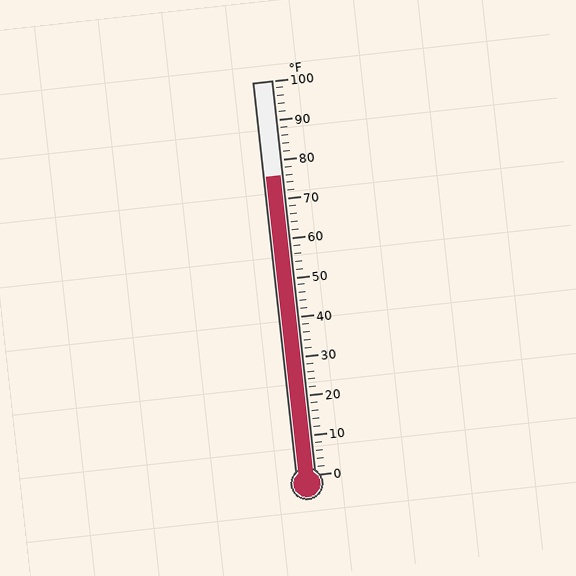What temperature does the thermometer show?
The thermometer shows approximately 76°F.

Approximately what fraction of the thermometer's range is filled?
The thermometer is filled to approximately 75% of its range.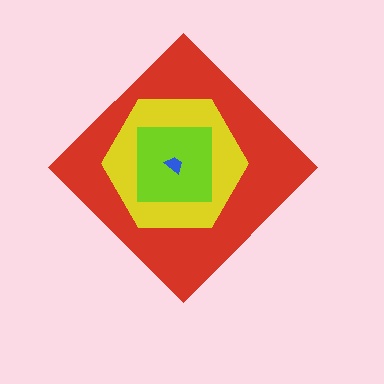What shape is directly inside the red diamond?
The yellow hexagon.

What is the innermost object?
The blue trapezoid.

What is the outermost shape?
The red diamond.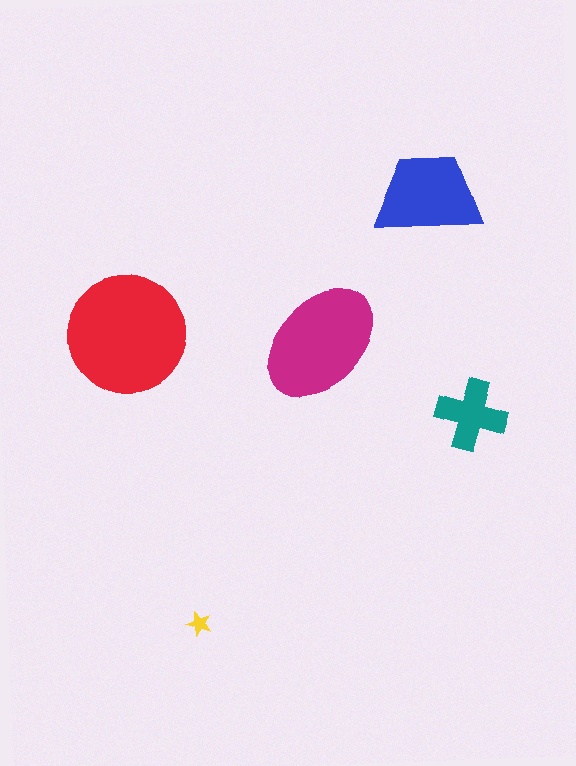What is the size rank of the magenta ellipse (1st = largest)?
2nd.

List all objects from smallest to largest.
The yellow star, the teal cross, the blue trapezoid, the magenta ellipse, the red circle.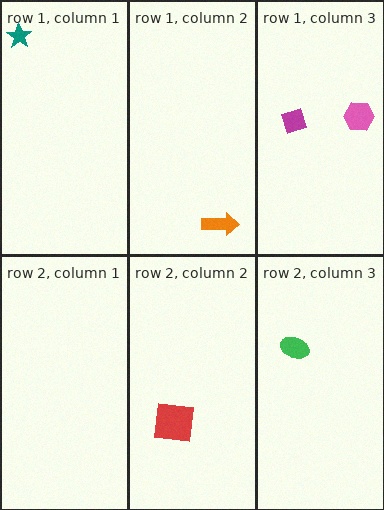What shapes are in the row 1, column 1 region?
The teal star.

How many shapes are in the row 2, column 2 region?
1.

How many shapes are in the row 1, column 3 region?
2.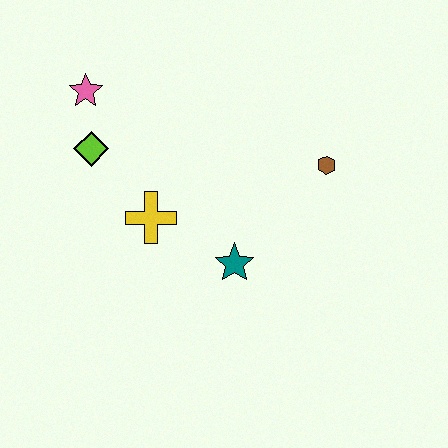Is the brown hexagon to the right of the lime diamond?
Yes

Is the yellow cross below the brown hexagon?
Yes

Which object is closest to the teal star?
The yellow cross is closest to the teal star.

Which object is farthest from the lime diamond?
The brown hexagon is farthest from the lime diamond.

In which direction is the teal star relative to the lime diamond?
The teal star is to the right of the lime diamond.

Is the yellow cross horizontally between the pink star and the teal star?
Yes